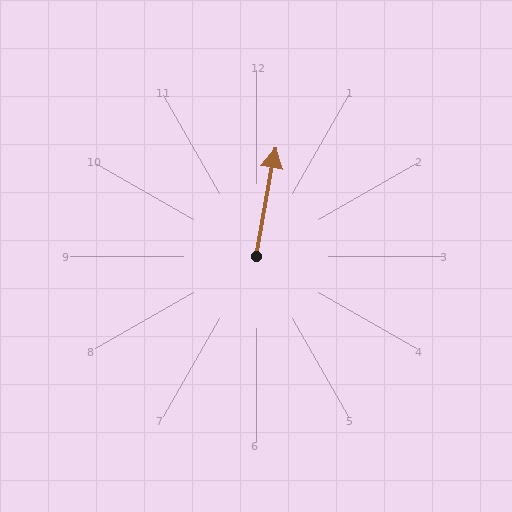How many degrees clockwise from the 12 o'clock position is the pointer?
Approximately 10 degrees.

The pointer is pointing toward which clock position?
Roughly 12 o'clock.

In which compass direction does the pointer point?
North.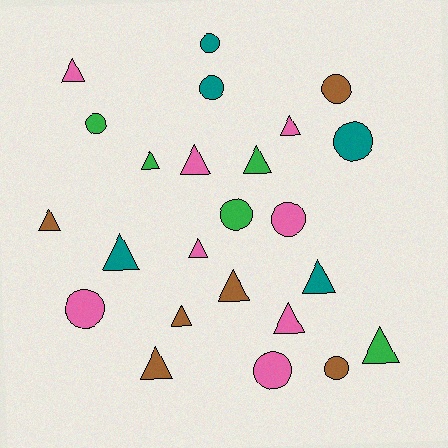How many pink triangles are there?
There are 5 pink triangles.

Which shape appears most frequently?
Triangle, with 14 objects.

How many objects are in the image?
There are 24 objects.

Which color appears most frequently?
Pink, with 8 objects.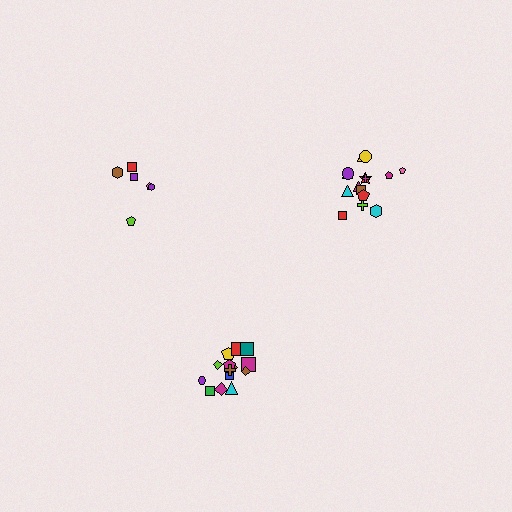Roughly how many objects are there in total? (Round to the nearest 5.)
Roughly 35 objects in total.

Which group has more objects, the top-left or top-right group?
The top-right group.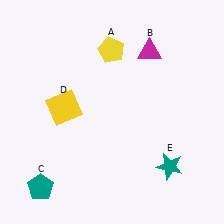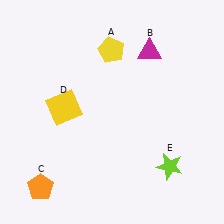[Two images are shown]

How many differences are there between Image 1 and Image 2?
There are 2 differences between the two images.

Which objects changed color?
C changed from teal to orange. E changed from teal to lime.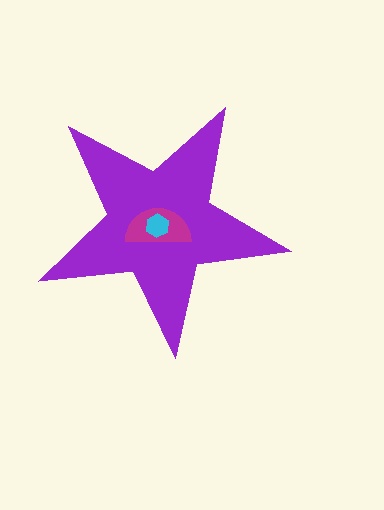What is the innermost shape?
The cyan hexagon.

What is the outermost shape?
The purple star.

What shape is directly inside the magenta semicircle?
The cyan hexagon.